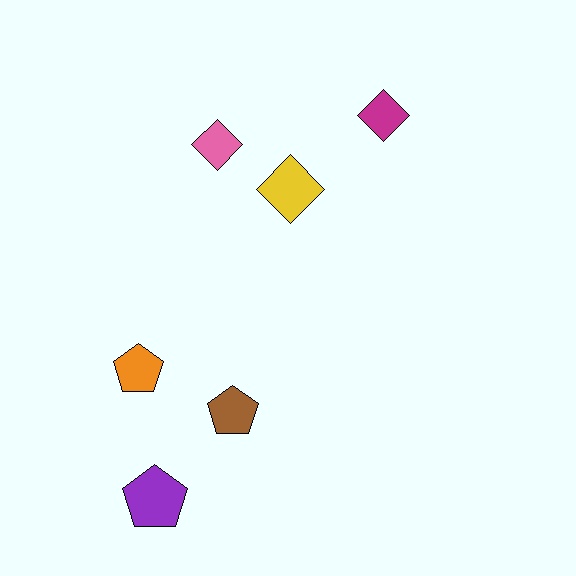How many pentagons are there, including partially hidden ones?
There are 3 pentagons.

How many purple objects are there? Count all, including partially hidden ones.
There is 1 purple object.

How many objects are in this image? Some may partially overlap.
There are 6 objects.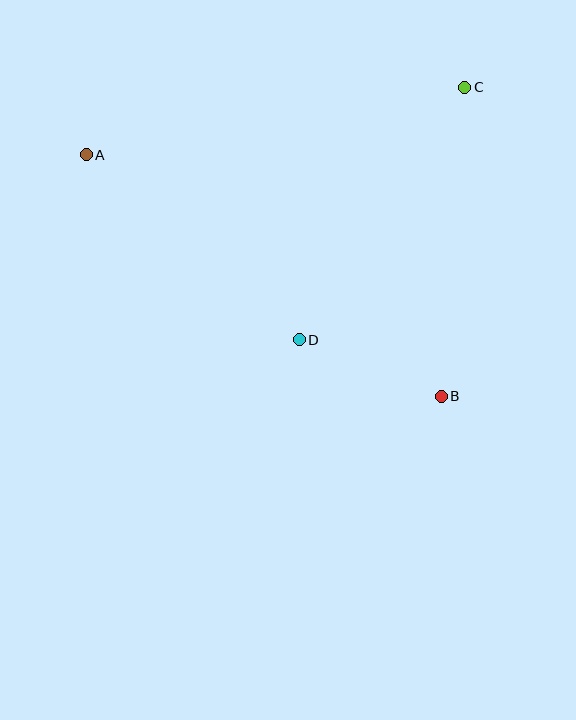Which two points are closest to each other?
Points B and D are closest to each other.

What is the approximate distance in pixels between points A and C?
The distance between A and C is approximately 384 pixels.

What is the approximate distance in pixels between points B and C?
The distance between B and C is approximately 310 pixels.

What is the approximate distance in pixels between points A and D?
The distance between A and D is approximately 282 pixels.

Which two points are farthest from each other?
Points A and B are farthest from each other.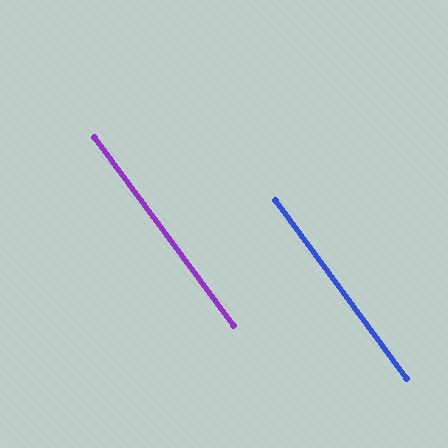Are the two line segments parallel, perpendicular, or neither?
Parallel — their directions differ by only 0.0°.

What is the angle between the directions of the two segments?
Approximately 0 degrees.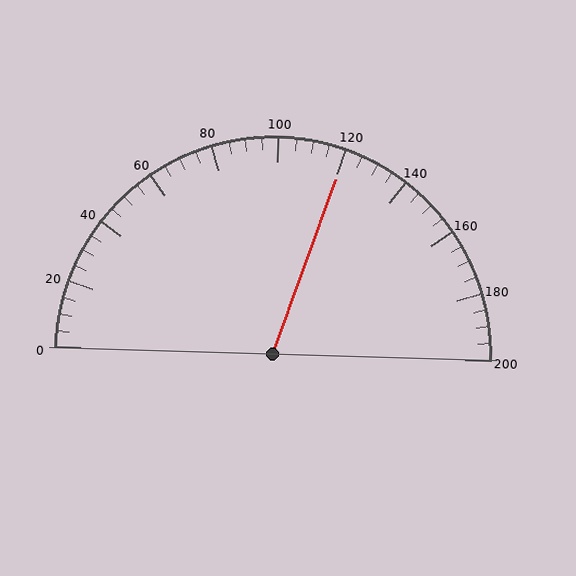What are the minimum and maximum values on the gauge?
The gauge ranges from 0 to 200.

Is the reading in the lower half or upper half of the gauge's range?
The reading is in the upper half of the range (0 to 200).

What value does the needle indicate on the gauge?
The needle indicates approximately 120.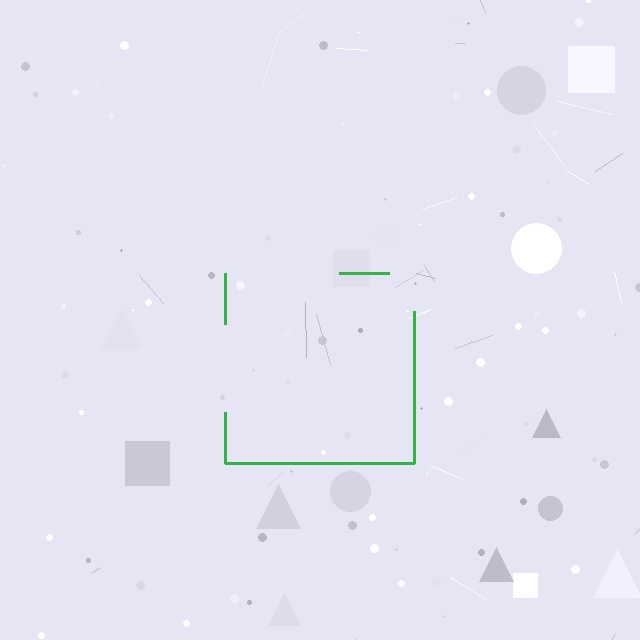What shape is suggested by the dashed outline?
The dashed outline suggests a square.